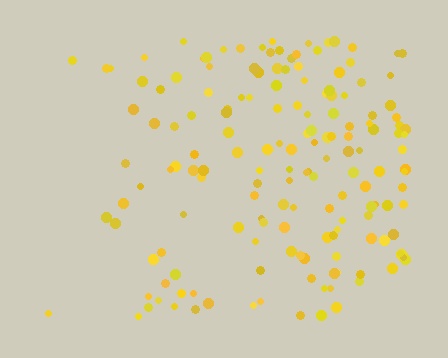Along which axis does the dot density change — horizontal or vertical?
Horizontal.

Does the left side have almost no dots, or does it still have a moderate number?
Still a moderate number, just noticeably fewer than the right.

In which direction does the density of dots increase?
From left to right, with the right side densest.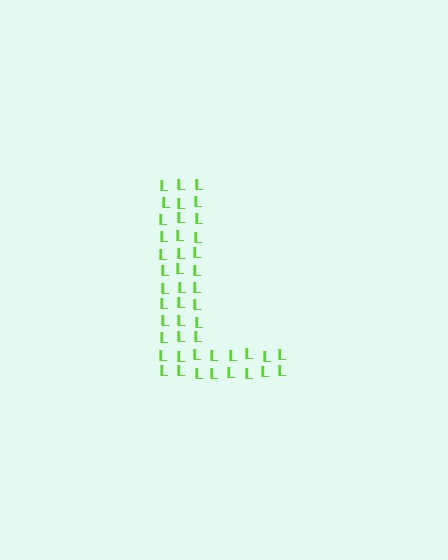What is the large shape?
The large shape is the letter L.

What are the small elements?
The small elements are letter L's.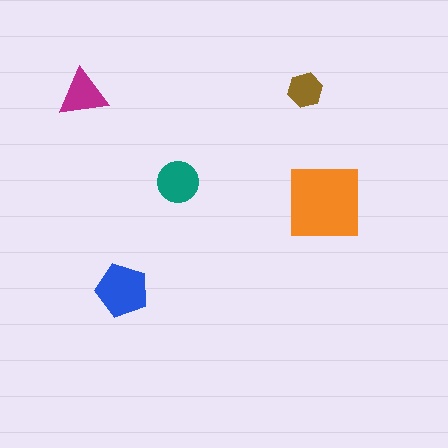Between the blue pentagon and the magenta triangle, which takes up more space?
The blue pentagon.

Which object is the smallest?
The brown hexagon.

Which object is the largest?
The orange square.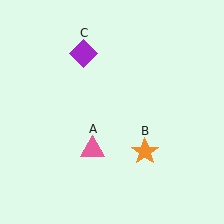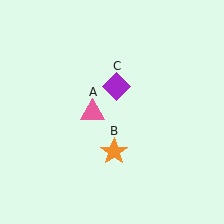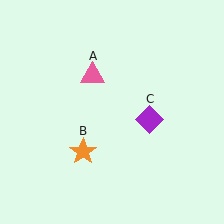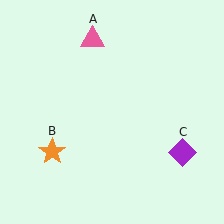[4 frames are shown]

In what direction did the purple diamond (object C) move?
The purple diamond (object C) moved down and to the right.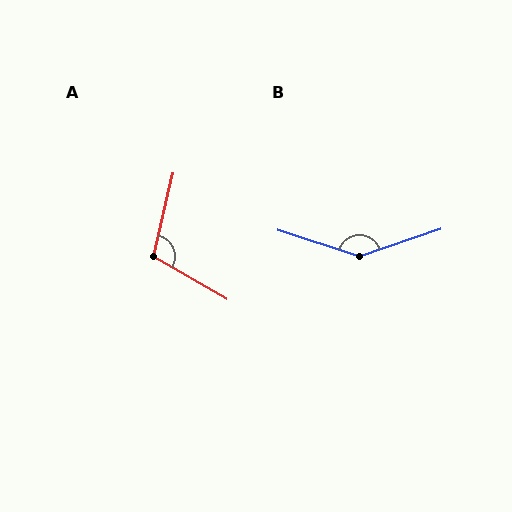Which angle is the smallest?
A, at approximately 107 degrees.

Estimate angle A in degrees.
Approximately 107 degrees.